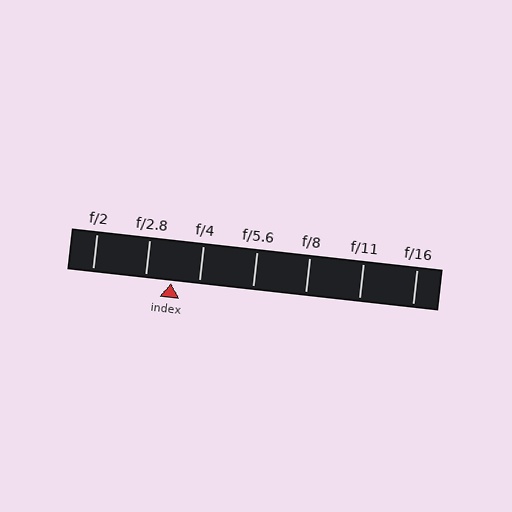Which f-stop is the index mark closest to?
The index mark is closest to f/2.8.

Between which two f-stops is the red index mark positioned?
The index mark is between f/2.8 and f/4.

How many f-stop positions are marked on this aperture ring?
There are 7 f-stop positions marked.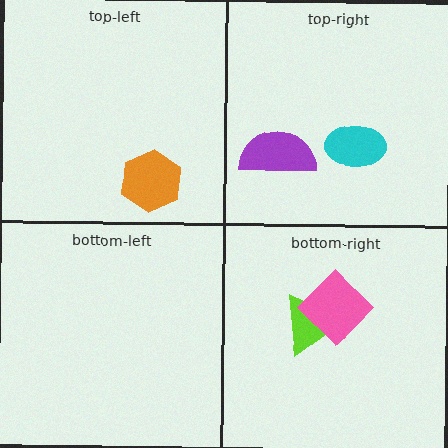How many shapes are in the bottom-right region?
2.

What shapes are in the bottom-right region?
The lime triangle, the pink diamond.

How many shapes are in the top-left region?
1.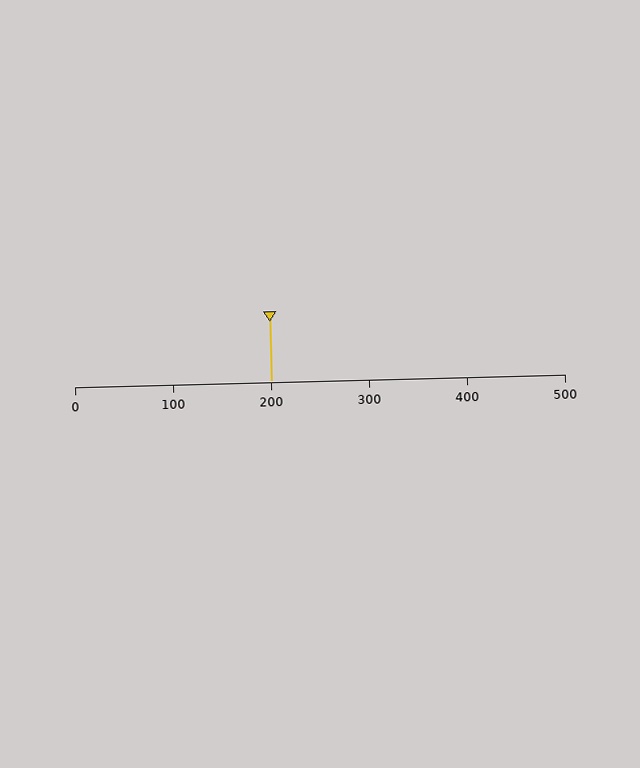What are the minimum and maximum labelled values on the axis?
The axis runs from 0 to 500.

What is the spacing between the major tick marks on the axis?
The major ticks are spaced 100 apart.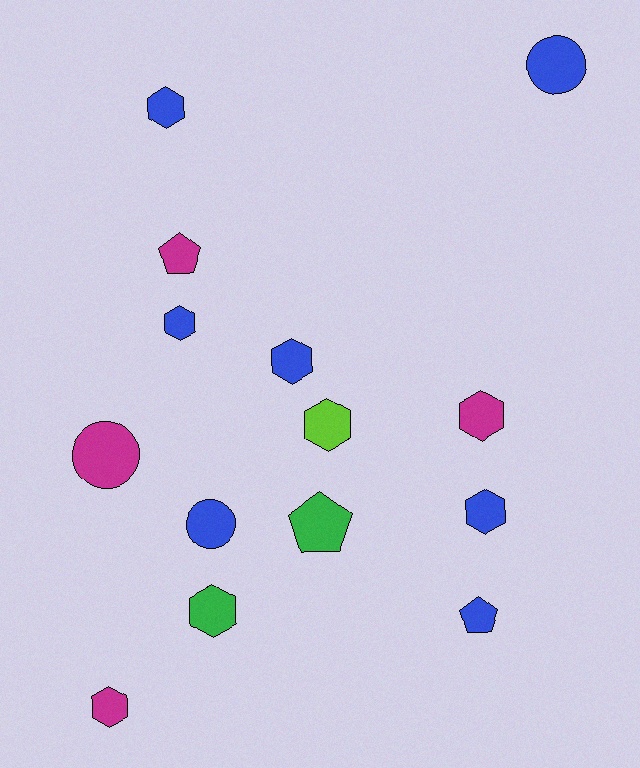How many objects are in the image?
There are 14 objects.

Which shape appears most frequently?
Hexagon, with 8 objects.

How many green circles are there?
There are no green circles.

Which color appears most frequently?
Blue, with 7 objects.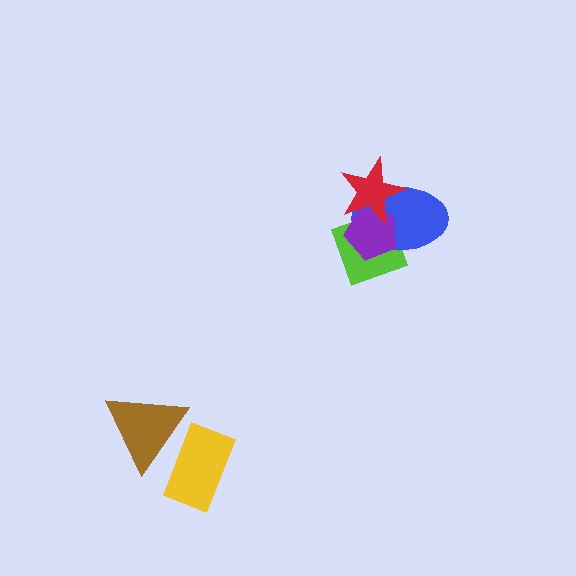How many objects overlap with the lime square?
3 objects overlap with the lime square.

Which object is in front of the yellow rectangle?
The brown triangle is in front of the yellow rectangle.